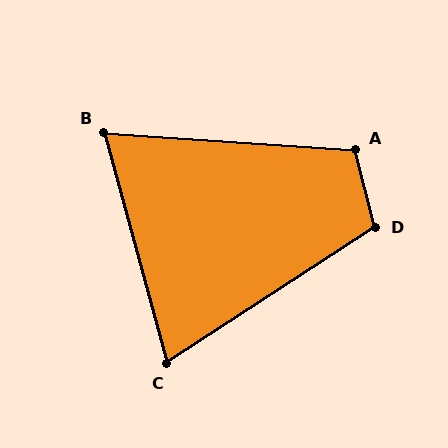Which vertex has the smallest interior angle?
B, at approximately 71 degrees.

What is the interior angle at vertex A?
Approximately 108 degrees (obtuse).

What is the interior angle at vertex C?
Approximately 72 degrees (acute).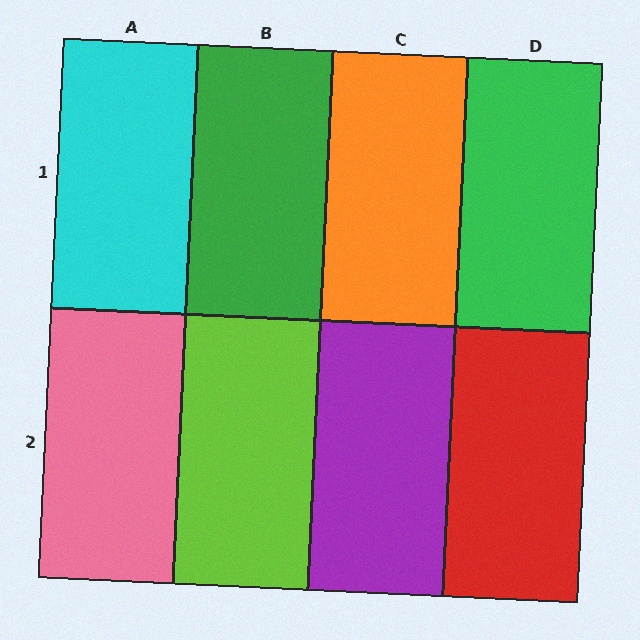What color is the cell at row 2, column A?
Pink.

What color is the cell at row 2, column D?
Red.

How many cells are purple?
1 cell is purple.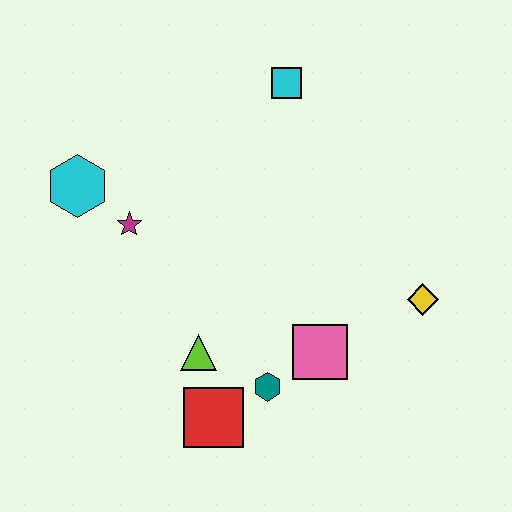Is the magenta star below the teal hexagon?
No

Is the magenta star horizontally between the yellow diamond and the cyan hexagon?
Yes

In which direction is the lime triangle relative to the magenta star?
The lime triangle is below the magenta star.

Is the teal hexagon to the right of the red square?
Yes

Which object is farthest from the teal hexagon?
The cyan square is farthest from the teal hexagon.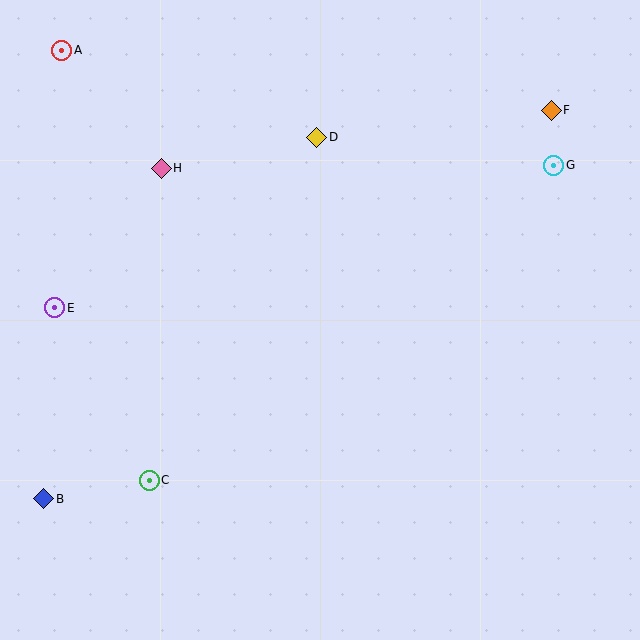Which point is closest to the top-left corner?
Point A is closest to the top-left corner.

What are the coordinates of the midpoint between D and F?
The midpoint between D and F is at (434, 124).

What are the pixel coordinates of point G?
Point G is at (554, 165).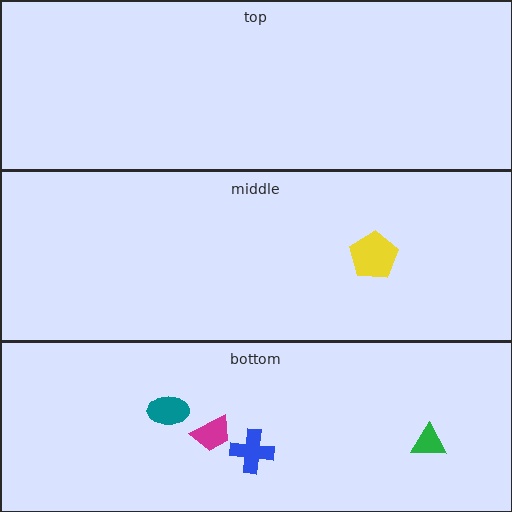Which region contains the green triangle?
The bottom region.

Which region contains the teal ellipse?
The bottom region.